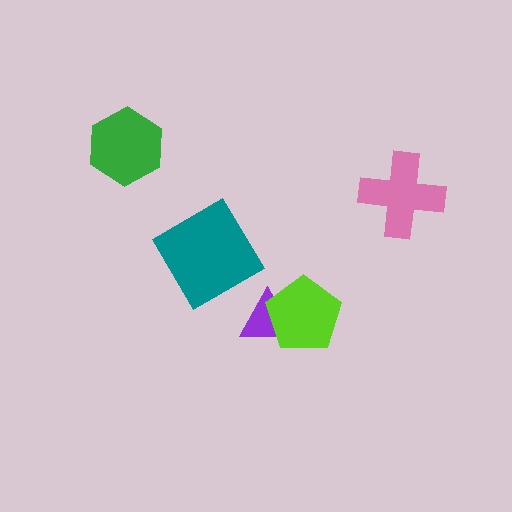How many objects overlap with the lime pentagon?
1 object overlaps with the lime pentagon.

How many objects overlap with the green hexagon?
0 objects overlap with the green hexagon.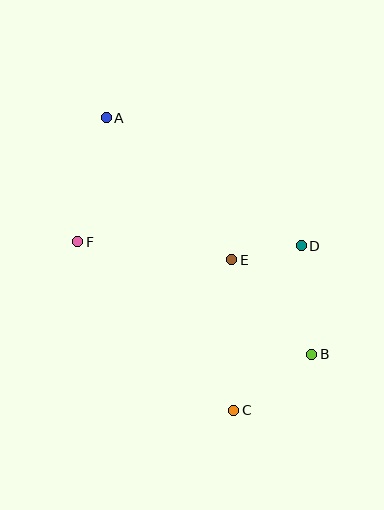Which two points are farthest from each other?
Points A and C are farthest from each other.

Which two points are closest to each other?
Points D and E are closest to each other.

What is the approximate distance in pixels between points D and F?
The distance between D and F is approximately 224 pixels.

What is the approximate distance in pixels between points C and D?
The distance between C and D is approximately 178 pixels.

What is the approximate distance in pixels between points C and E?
The distance between C and E is approximately 151 pixels.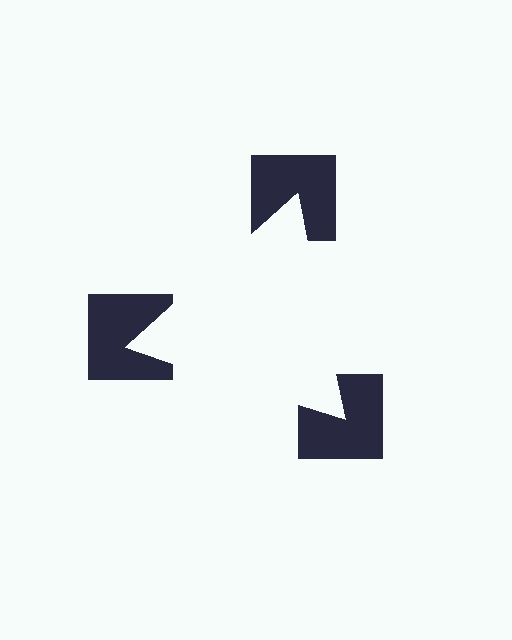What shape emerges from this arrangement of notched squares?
An illusory triangle — its edges are inferred from the aligned wedge cuts in the notched squares, not physically drawn.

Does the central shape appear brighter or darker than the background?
It typically appears slightly brighter than the background, even though no actual brightness change is drawn.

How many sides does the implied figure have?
3 sides.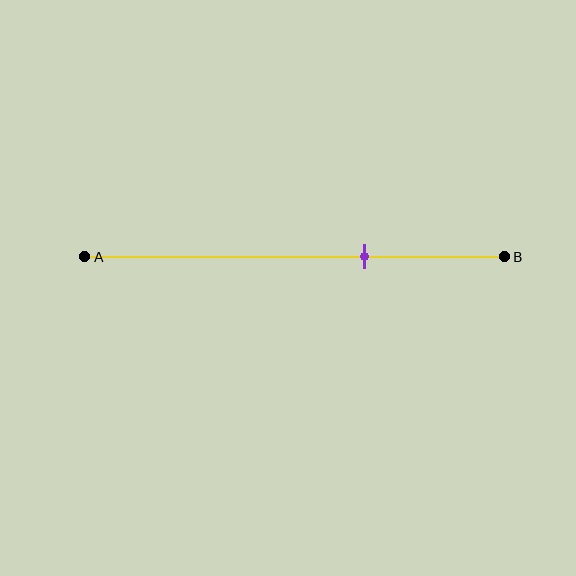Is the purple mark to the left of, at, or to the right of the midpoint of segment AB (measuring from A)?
The purple mark is to the right of the midpoint of segment AB.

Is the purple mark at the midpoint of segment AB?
No, the mark is at about 65% from A, not at the 50% midpoint.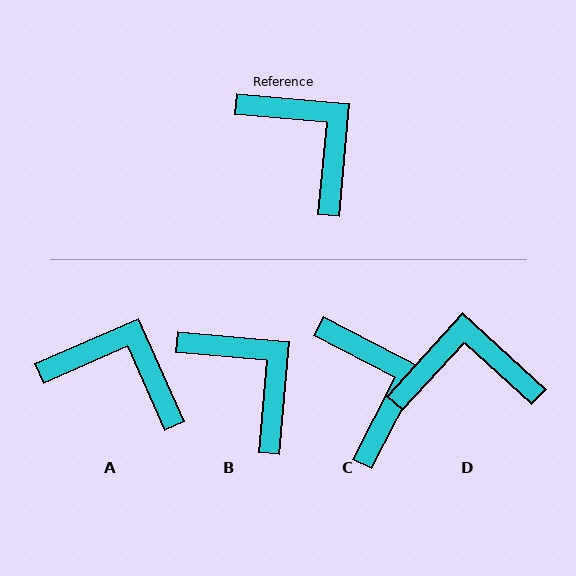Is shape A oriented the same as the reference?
No, it is off by about 29 degrees.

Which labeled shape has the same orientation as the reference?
B.